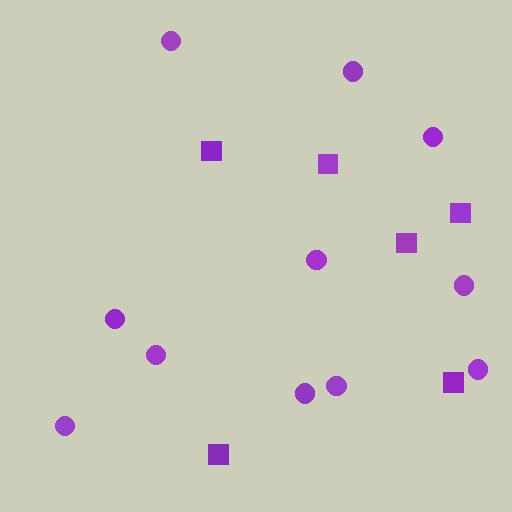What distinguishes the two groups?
There are 2 groups: one group of squares (6) and one group of circles (11).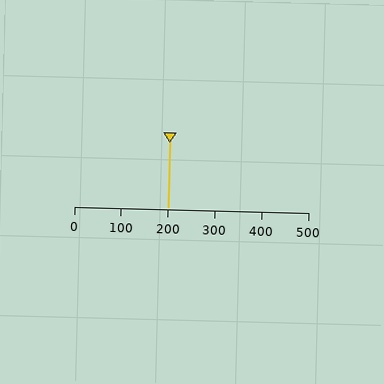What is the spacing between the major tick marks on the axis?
The major ticks are spaced 100 apart.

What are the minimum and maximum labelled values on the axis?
The axis runs from 0 to 500.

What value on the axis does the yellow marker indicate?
The marker indicates approximately 200.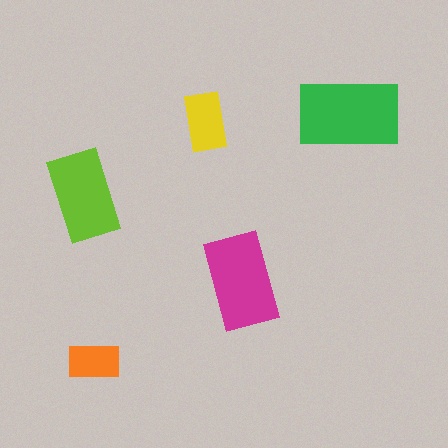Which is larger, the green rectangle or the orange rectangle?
The green one.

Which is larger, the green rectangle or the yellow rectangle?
The green one.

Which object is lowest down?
The orange rectangle is bottommost.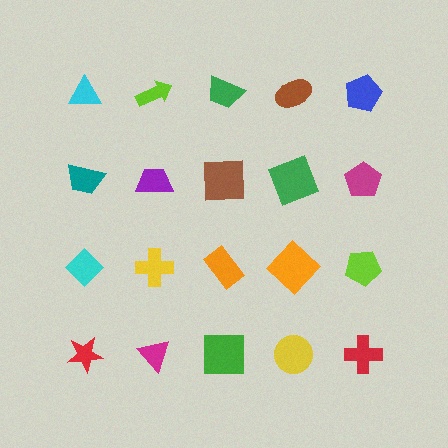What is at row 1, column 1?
A cyan triangle.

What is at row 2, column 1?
A teal trapezoid.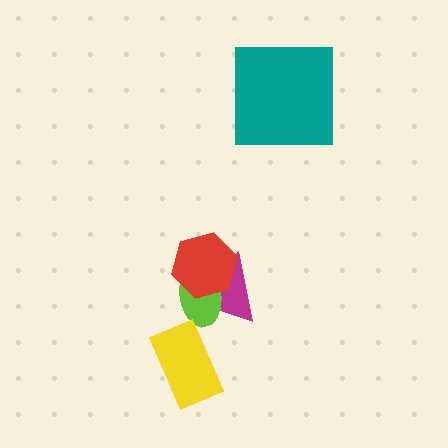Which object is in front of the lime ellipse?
The red hexagon is in front of the lime ellipse.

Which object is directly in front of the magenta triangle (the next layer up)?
The lime ellipse is directly in front of the magenta triangle.